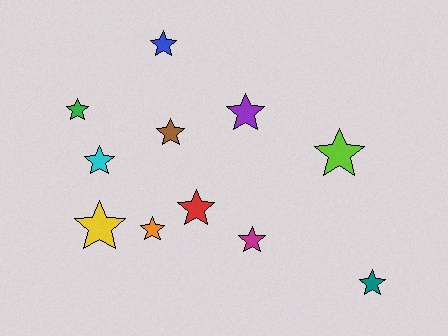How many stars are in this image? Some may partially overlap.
There are 11 stars.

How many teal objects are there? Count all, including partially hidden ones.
There is 1 teal object.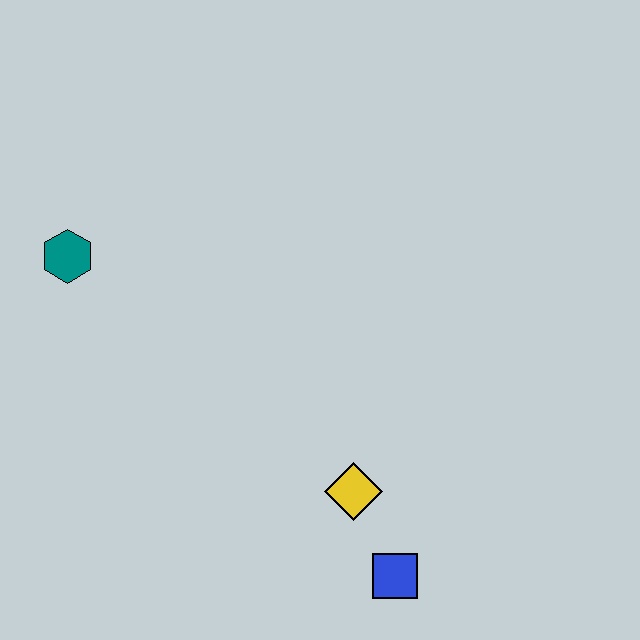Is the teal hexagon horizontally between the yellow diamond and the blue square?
No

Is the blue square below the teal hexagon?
Yes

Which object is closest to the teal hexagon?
The yellow diamond is closest to the teal hexagon.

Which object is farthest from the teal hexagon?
The blue square is farthest from the teal hexagon.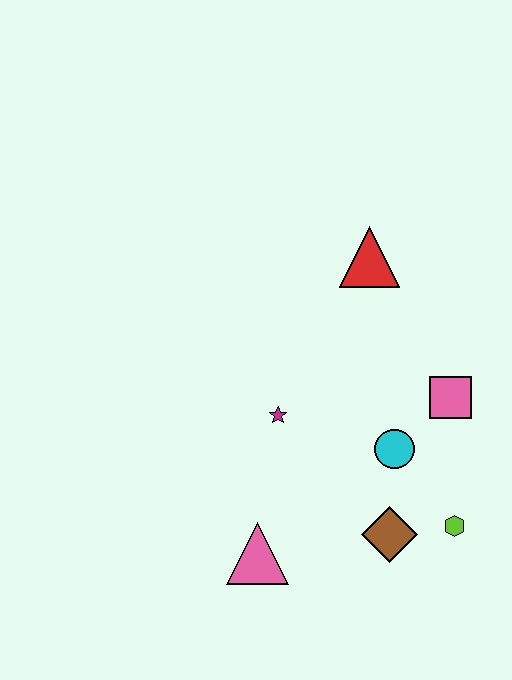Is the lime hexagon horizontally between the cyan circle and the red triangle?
No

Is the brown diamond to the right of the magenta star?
Yes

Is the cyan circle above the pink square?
No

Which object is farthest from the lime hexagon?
The red triangle is farthest from the lime hexagon.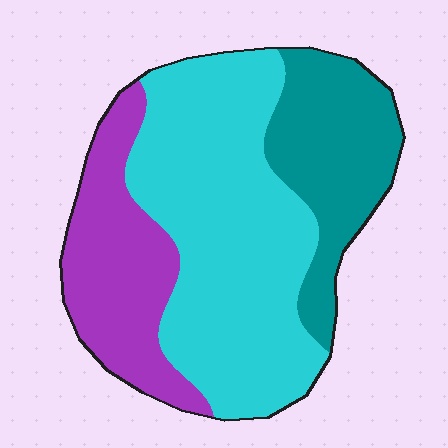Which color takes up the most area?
Cyan, at roughly 50%.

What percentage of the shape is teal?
Teal takes up less than a quarter of the shape.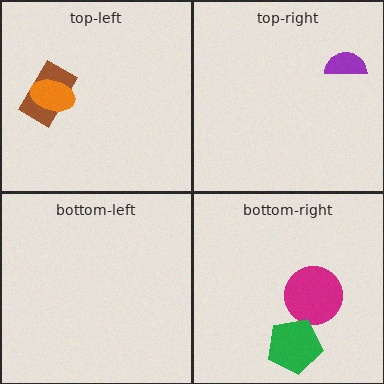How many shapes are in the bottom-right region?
2.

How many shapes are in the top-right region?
1.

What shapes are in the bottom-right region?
The magenta circle, the green pentagon.